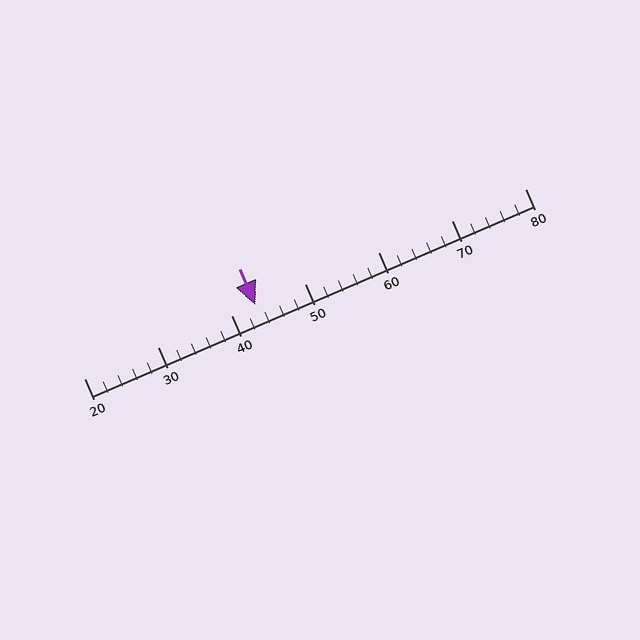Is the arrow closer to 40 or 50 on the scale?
The arrow is closer to 40.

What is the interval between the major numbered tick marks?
The major tick marks are spaced 10 units apart.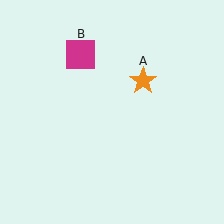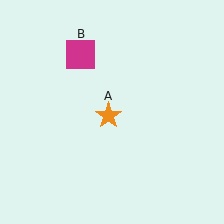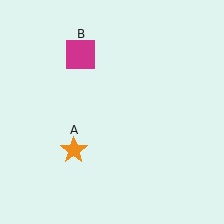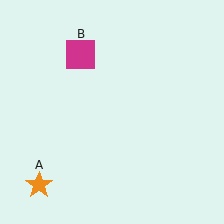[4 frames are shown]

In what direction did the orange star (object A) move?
The orange star (object A) moved down and to the left.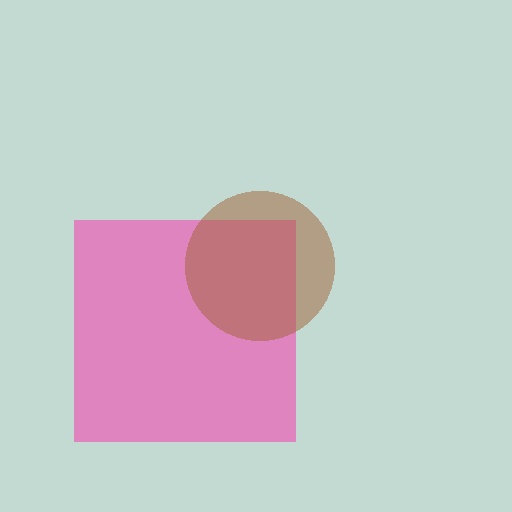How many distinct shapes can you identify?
There are 2 distinct shapes: a pink square, a brown circle.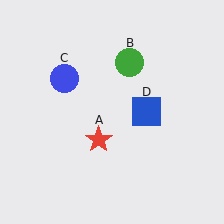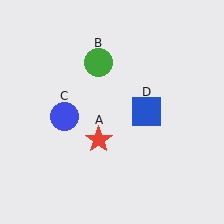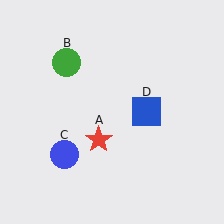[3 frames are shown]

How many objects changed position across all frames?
2 objects changed position: green circle (object B), blue circle (object C).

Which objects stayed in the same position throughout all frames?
Red star (object A) and blue square (object D) remained stationary.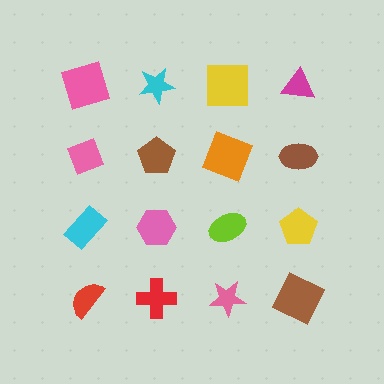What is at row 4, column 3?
A pink star.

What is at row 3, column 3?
A lime ellipse.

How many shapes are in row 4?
4 shapes.